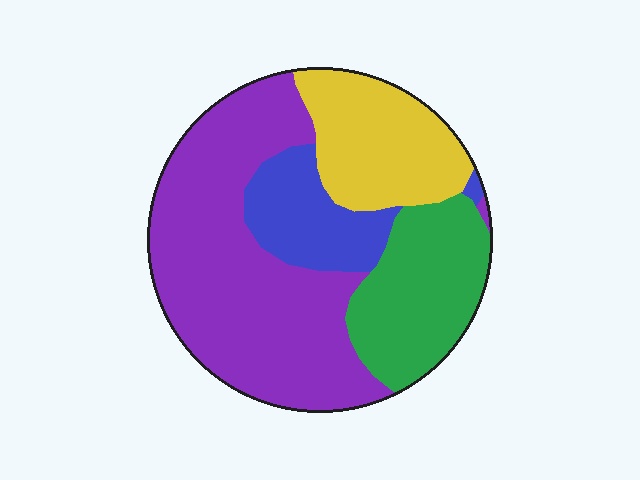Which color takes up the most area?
Purple, at roughly 45%.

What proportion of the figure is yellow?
Yellow covers roughly 20% of the figure.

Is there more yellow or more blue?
Yellow.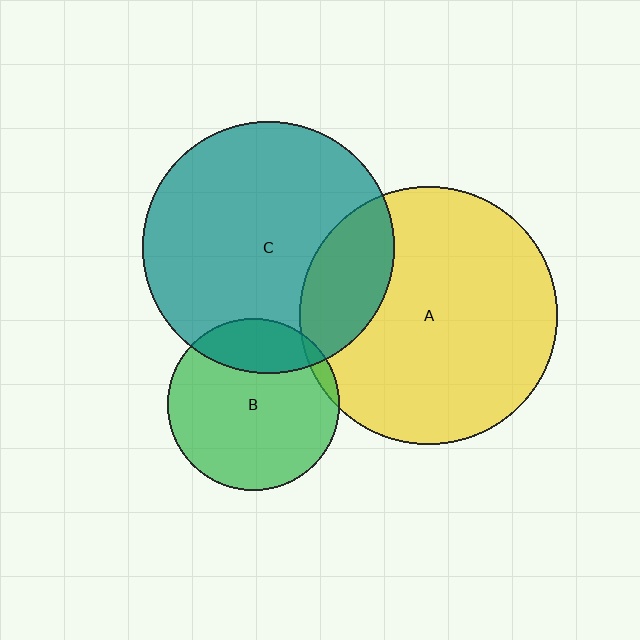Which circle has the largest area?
Circle A (yellow).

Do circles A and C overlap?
Yes.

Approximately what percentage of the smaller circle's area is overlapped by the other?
Approximately 20%.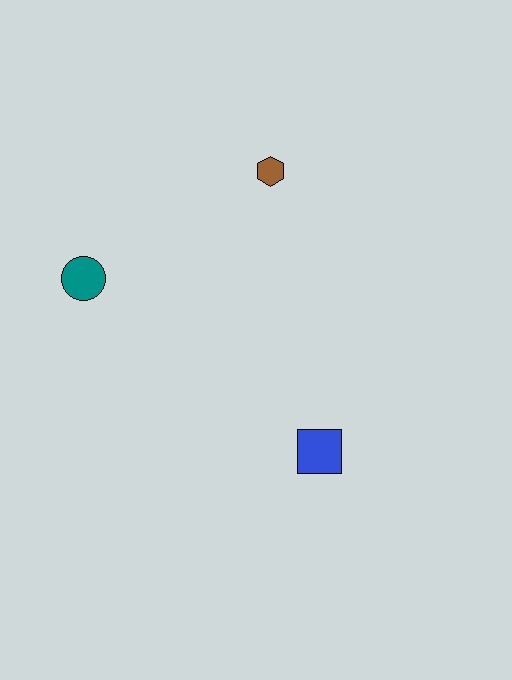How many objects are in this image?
There are 3 objects.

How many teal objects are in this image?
There is 1 teal object.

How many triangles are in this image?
There are no triangles.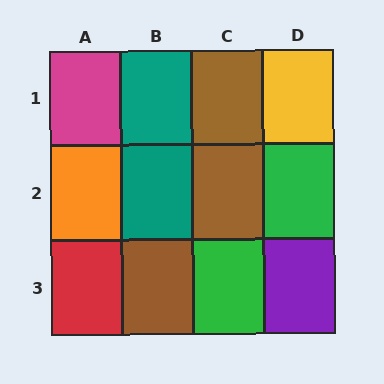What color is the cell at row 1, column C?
Brown.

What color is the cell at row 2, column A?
Orange.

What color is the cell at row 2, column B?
Teal.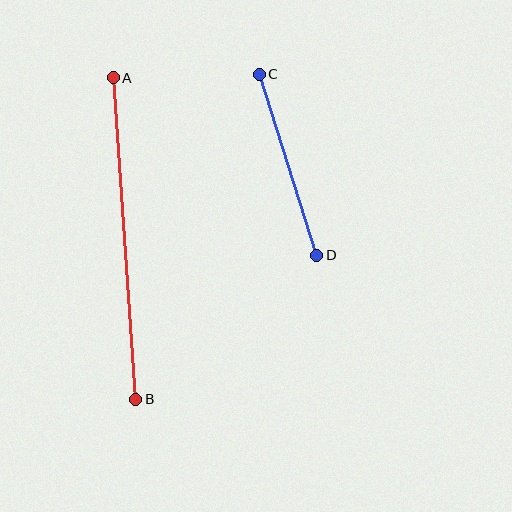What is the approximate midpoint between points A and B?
The midpoint is at approximately (125, 238) pixels.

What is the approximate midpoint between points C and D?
The midpoint is at approximately (288, 165) pixels.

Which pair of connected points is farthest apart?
Points A and B are farthest apart.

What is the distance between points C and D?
The distance is approximately 190 pixels.